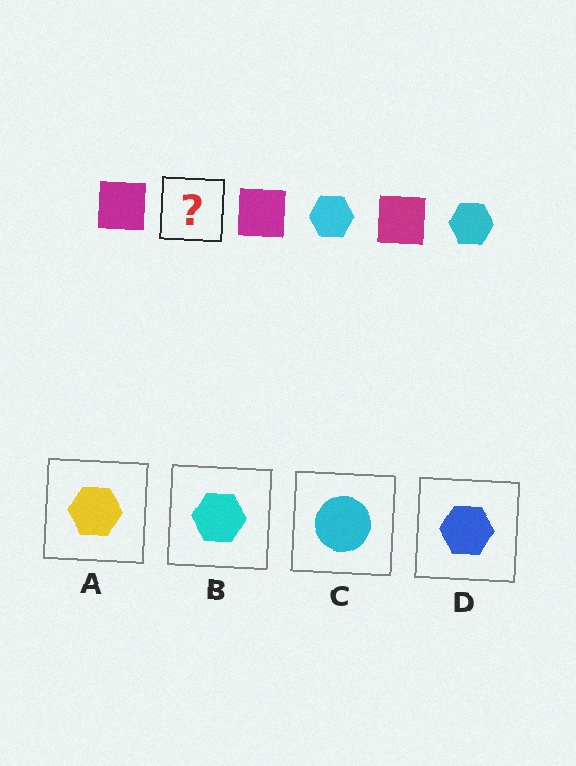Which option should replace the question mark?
Option B.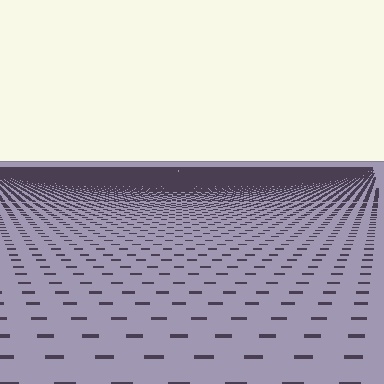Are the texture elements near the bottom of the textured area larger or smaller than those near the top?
Larger. Near the bottom, elements are closer to the viewer and appear at a bigger on-screen size.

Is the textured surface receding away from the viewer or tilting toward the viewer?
The surface is receding away from the viewer. Texture elements get smaller and denser toward the top.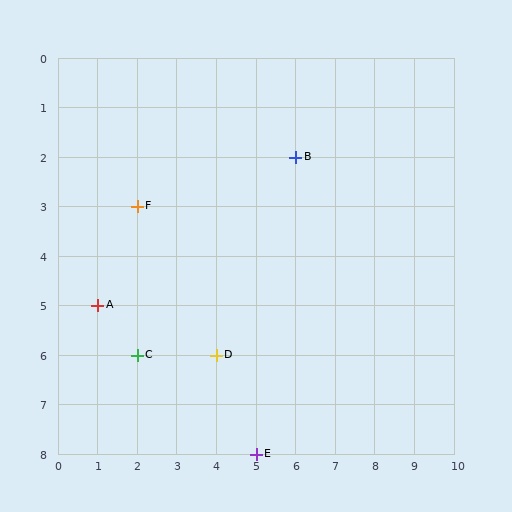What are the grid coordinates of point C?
Point C is at grid coordinates (2, 6).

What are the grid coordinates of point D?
Point D is at grid coordinates (4, 6).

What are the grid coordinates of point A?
Point A is at grid coordinates (1, 5).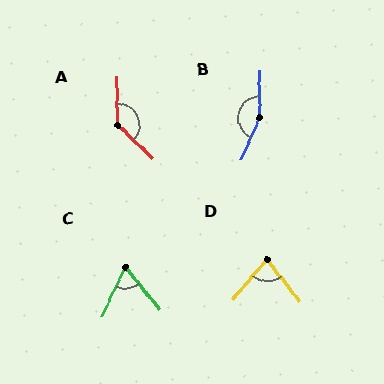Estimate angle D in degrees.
Approximately 79 degrees.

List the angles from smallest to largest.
C (63°), D (79°), A (135°), B (158°).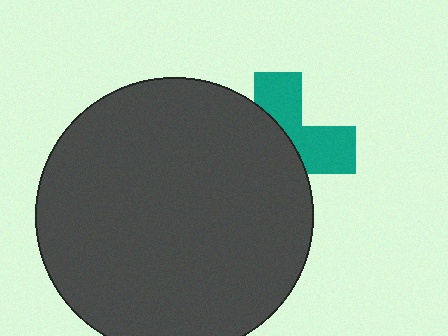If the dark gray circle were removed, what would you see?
You would see the complete teal cross.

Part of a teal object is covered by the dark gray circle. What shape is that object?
It is a cross.